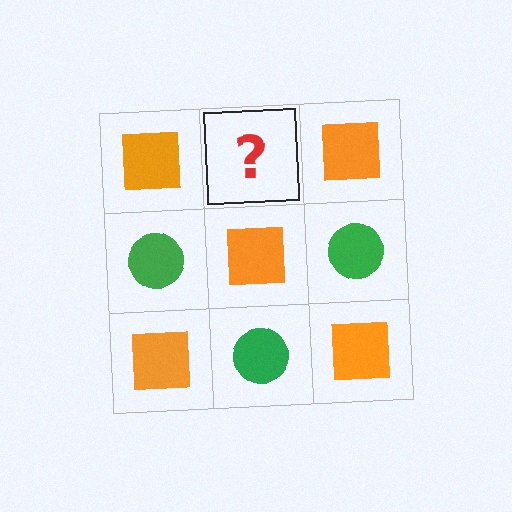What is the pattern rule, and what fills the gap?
The rule is that it alternates orange square and green circle in a checkerboard pattern. The gap should be filled with a green circle.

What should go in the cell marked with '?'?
The missing cell should contain a green circle.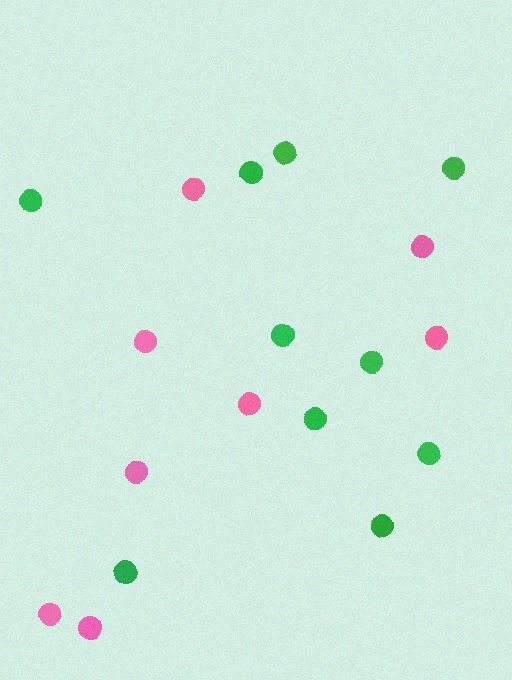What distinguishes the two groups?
There are 2 groups: one group of pink circles (8) and one group of green circles (10).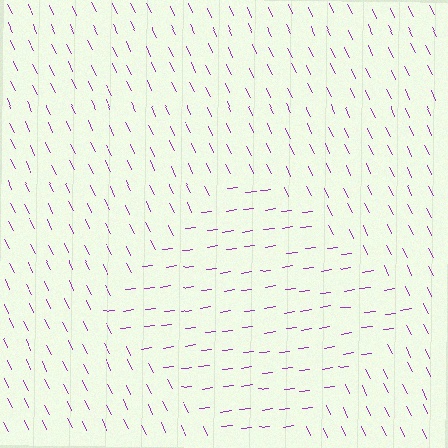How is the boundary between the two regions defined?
The boundary is defined purely by a change in line orientation (approximately 71 degrees difference). All lines are the same color and thickness.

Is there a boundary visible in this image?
Yes, there is a texture boundary formed by a change in line orientation.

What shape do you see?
I see a diamond.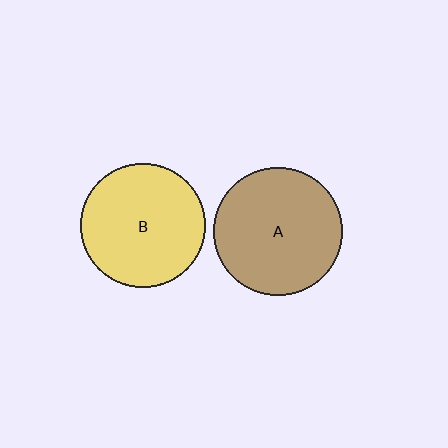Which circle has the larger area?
Circle A (brown).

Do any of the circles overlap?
No, none of the circles overlap.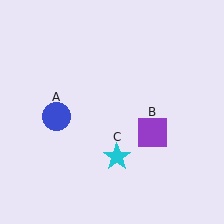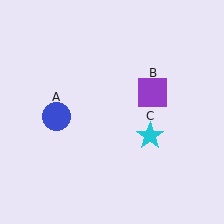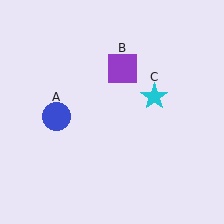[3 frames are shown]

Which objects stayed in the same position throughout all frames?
Blue circle (object A) remained stationary.